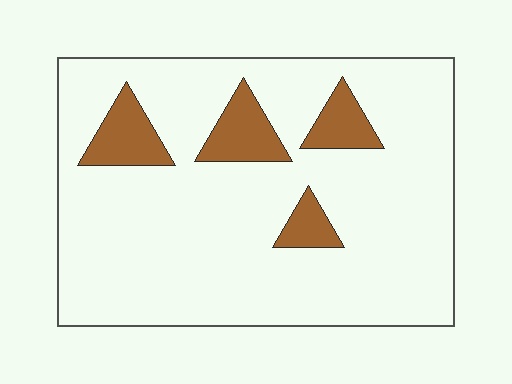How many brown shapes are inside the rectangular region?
4.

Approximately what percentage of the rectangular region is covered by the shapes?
Approximately 15%.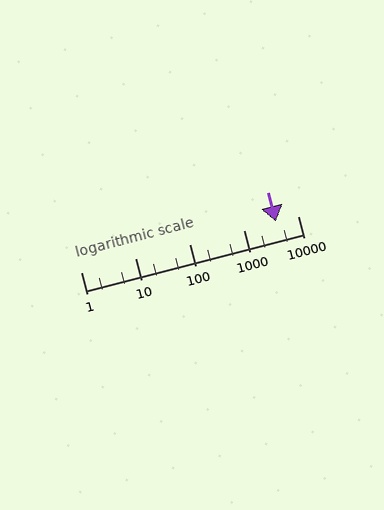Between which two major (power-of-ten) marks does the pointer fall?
The pointer is between 1000 and 10000.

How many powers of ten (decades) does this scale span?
The scale spans 4 decades, from 1 to 10000.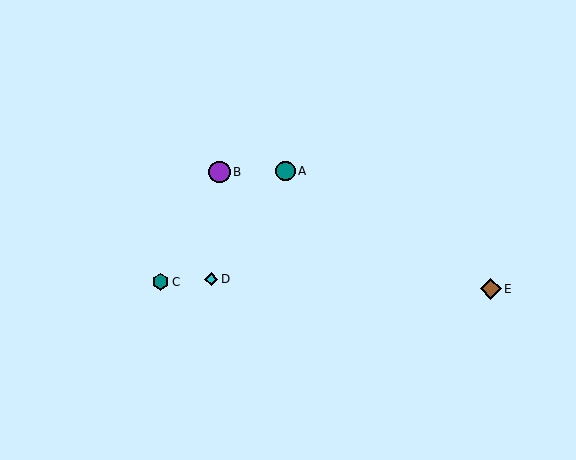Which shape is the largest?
The purple circle (labeled B) is the largest.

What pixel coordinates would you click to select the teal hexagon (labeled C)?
Click at (161, 282) to select the teal hexagon C.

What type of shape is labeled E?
Shape E is a brown diamond.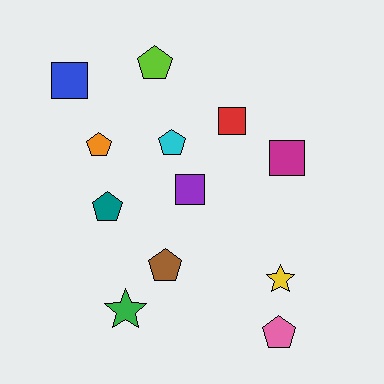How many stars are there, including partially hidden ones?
There are 2 stars.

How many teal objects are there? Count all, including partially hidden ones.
There is 1 teal object.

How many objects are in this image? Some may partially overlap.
There are 12 objects.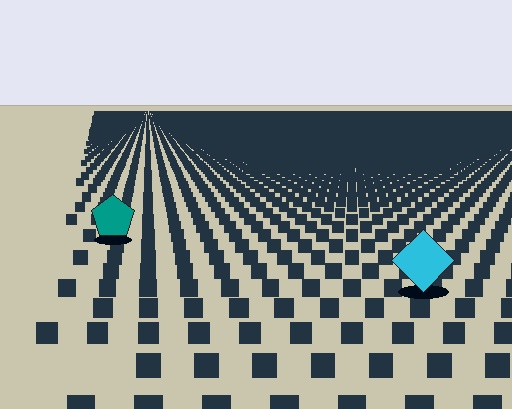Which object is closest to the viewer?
The cyan diamond is closest. The texture marks near it are larger and more spread out.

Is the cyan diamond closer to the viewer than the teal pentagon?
Yes. The cyan diamond is closer — you can tell from the texture gradient: the ground texture is coarser near it.